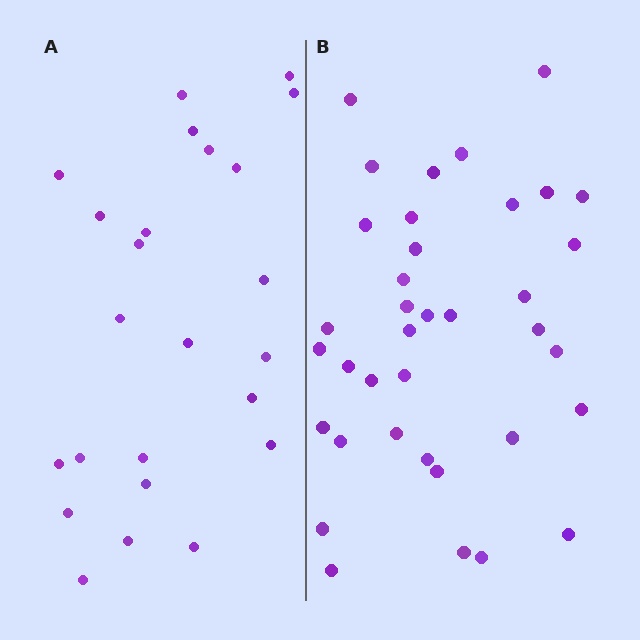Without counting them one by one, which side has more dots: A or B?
Region B (the right region) has more dots.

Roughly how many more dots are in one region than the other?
Region B has approximately 15 more dots than region A.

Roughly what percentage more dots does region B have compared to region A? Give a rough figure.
About 55% more.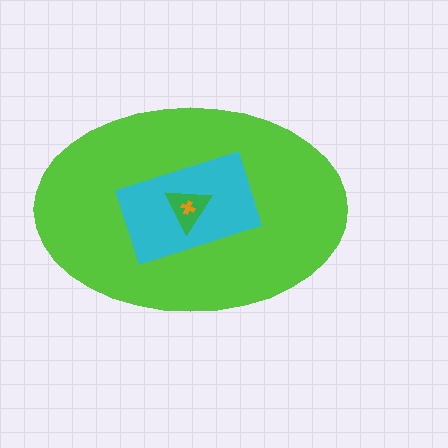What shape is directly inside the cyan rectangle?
The green triangle.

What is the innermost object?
The orange cross.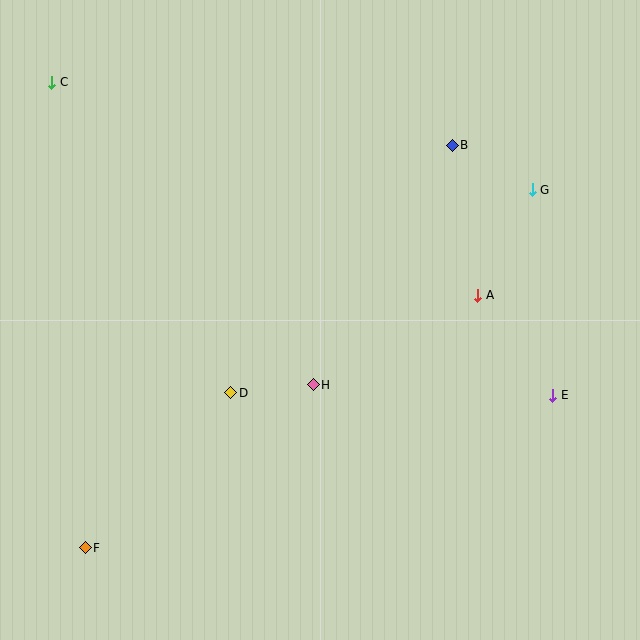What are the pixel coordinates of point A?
Point A is at (478, 296).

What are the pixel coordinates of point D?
Point D is at (231, 393).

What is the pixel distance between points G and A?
The distance between G and A is 119 pixels.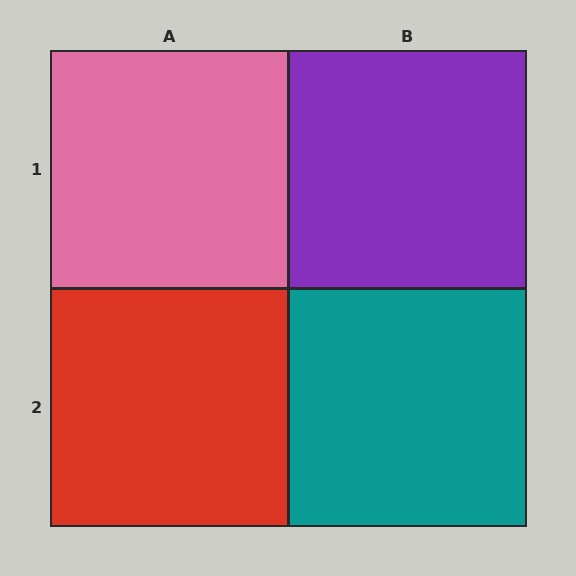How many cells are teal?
1 cell is teal.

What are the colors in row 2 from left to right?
Red, teal.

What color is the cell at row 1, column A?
Pink.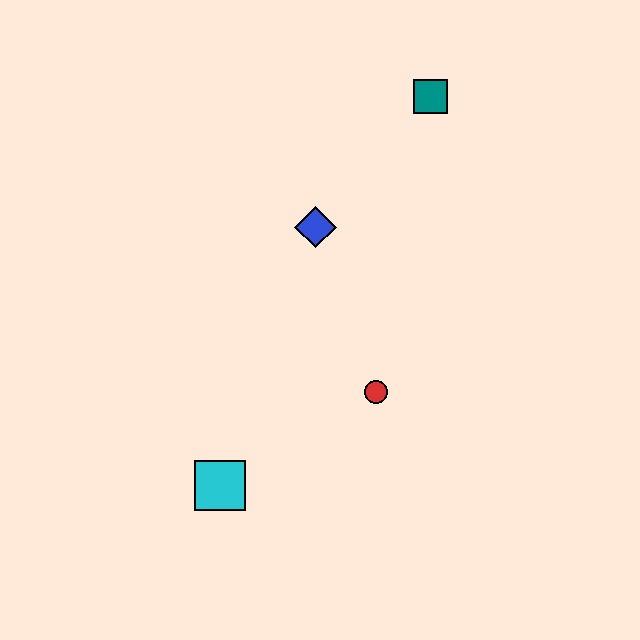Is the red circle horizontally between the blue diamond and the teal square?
Yes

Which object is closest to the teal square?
The blue diamond is closest to the teal square.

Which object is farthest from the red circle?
The teal square is farthest from the red circle.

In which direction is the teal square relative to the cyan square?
The teal square is above the cyan square.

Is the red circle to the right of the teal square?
No